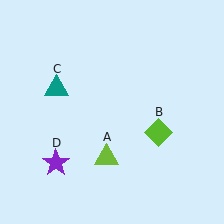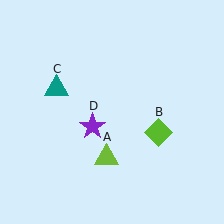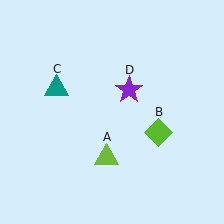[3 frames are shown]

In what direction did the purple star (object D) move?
The purple star (object D) moved up and to the right.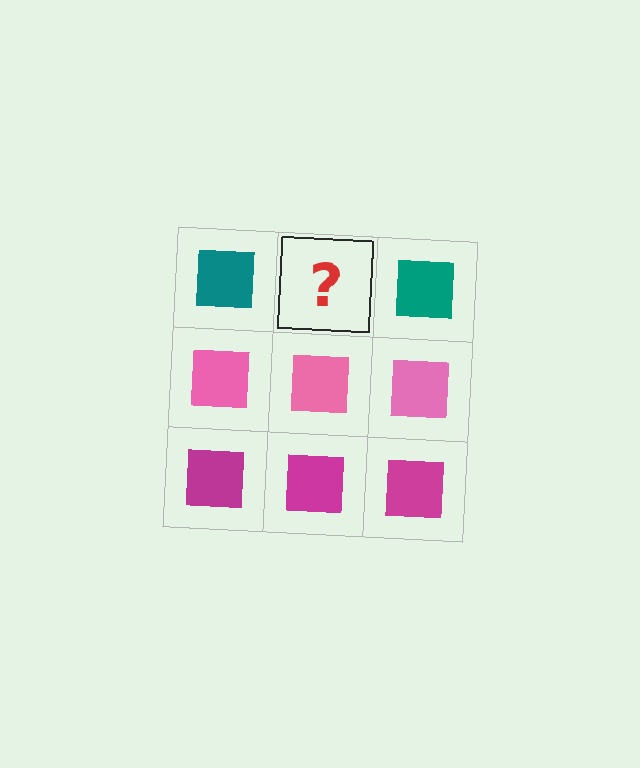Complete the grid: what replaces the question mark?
The question mark should be replaced with a teal square.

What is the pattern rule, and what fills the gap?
The rule is that each row has a consistent color. The gap should be filled with a teal square.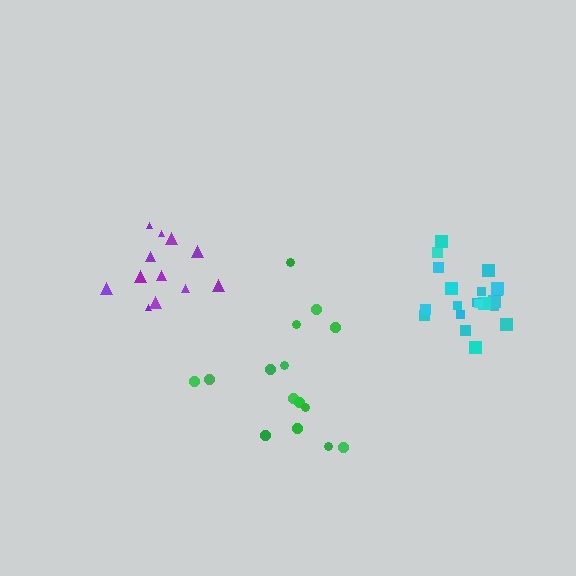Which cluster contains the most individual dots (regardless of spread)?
Cyan (20).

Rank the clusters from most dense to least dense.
cyan, purple, green.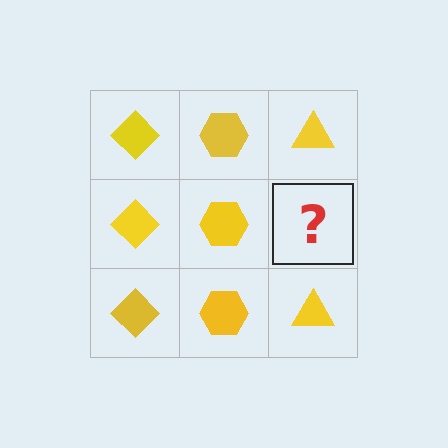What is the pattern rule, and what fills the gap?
The rule is that each column has a consistent shape. The gap should be filled with a yellow triangle.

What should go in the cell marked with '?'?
The missing cell should contain a yellow triangle.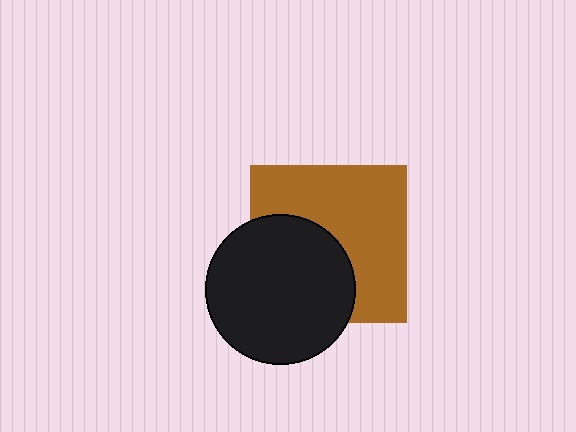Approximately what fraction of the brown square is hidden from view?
Roughly 41% of the brown square is hidden behind the black circle.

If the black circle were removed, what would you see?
You would see the complete brown square.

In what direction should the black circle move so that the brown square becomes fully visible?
The black circle should move toward the lower-left. That is the shortest direction to clear the overlap and leave the brown square fully visible.